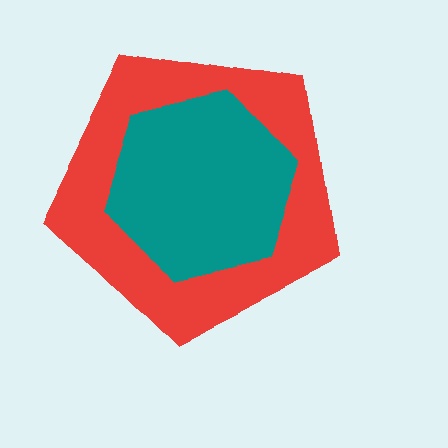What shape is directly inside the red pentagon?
The teal hexagon.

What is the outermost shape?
The red pentagon.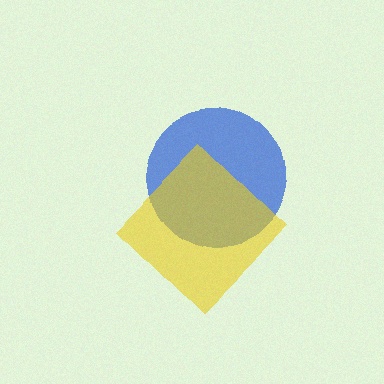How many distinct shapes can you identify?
There are 2 distinct shapes: a blue circle, a yellow diamond.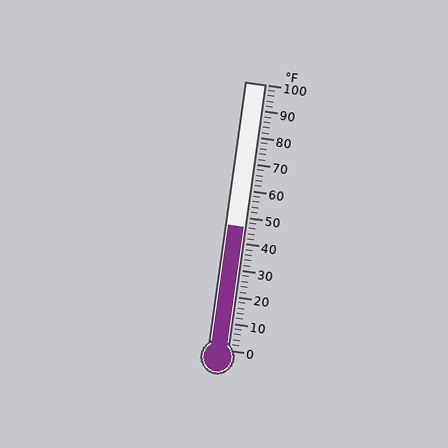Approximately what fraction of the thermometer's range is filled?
The thermometer is filled to approximately 45% of its range.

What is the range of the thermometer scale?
The thermometer scale ranges from 0°F to 100°F.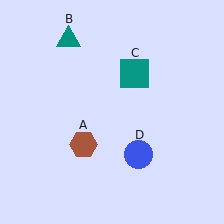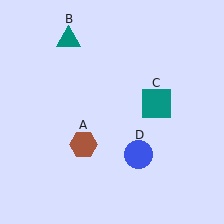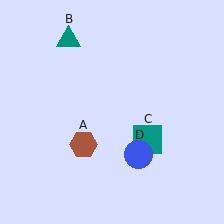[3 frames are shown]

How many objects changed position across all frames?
1 object changed position: teal square (object C).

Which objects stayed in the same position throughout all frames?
Brown hexagon (object A) and teal triangle (object B) and blue circle (object D) remained stationary.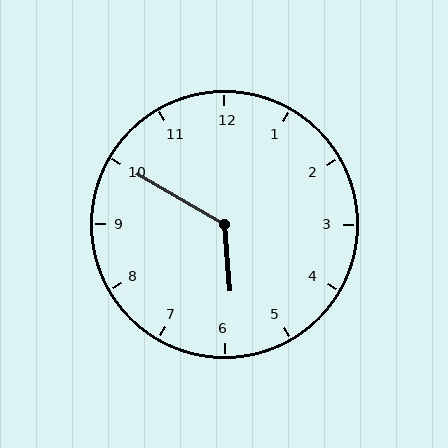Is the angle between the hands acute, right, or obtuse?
It is obtuse.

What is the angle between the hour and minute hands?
Approximately 125 degrees.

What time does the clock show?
5:50.